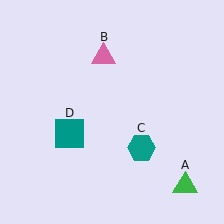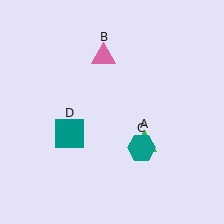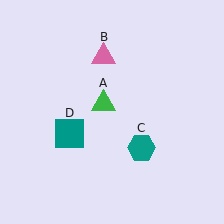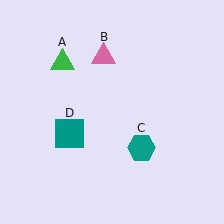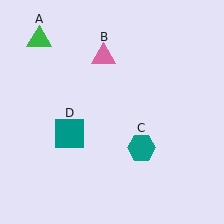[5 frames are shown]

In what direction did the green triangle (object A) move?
The green triangle (object A) moved up and to the left.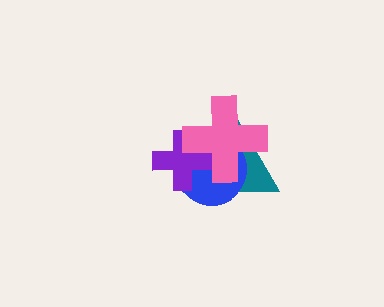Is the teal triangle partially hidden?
Yes, it is partially covered by another shape.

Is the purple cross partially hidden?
Yes, it is partially covered by another shape.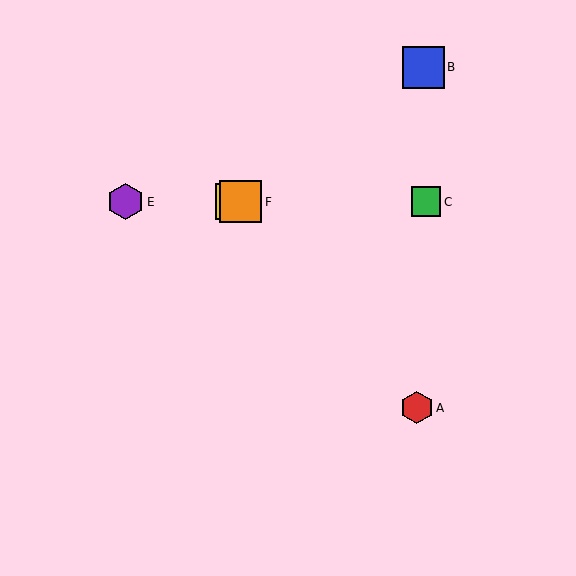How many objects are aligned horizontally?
4 objects (C, D, E, F) are aligned horizontally.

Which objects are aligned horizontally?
Objects C, D, E, F are aligned horizontally.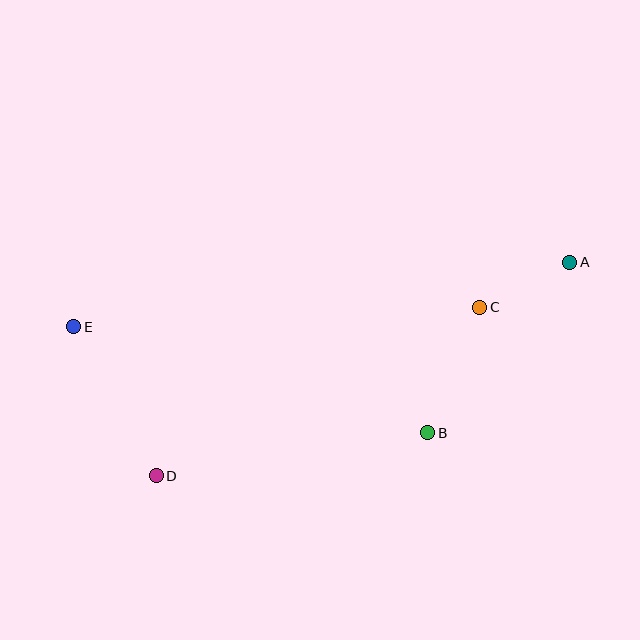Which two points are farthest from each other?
Points A and E are farthest from each other.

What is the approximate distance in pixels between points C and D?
The distance between C and D is approximately 364 pixels.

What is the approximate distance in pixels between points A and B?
The distance between A and B is approximately 222 pixels.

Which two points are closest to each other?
Points A and C are closest to each other.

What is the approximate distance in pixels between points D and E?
The distance between D and E is approximately 170 pixels.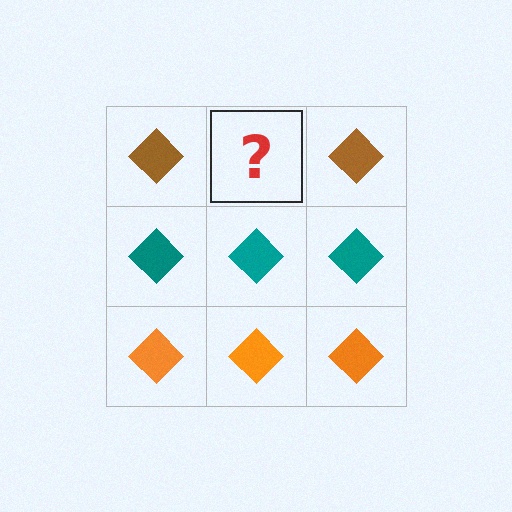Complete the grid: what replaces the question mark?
The question mark should be replaced with a brown diamond.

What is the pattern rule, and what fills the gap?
The rule is that each row has a consistent color. The gap should be filled with a brown diamond.